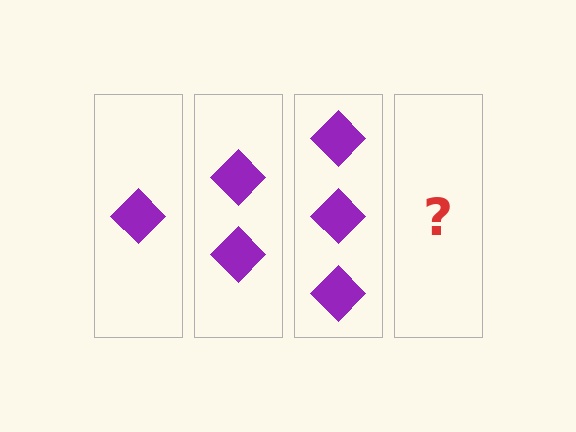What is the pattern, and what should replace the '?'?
The pattern is that each step adds one more diamond. The '?' should be 4 diamonds.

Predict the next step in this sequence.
The next step is 4 diamonds.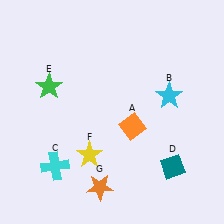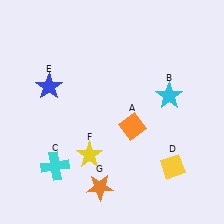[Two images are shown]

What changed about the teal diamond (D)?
In Image 1, D is teal. In Image 2, it changed to yellow.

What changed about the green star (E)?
In Image 1, E is green. In Image 2, it changed to blue.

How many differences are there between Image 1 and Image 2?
There are 2 differences between the two images.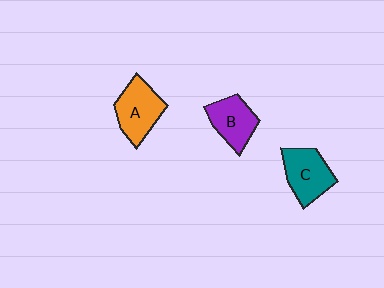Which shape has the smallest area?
Shape B (purple).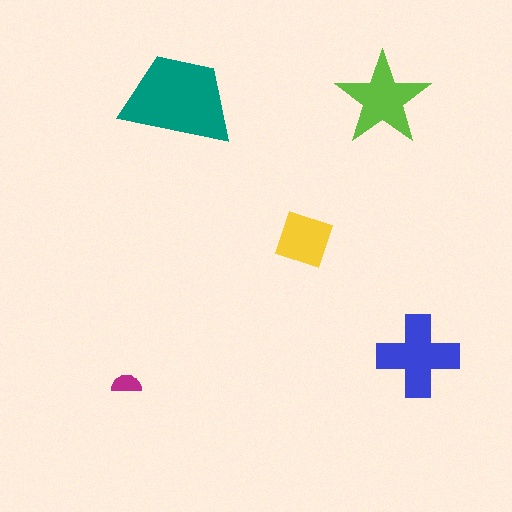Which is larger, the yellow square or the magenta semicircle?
The yellow square.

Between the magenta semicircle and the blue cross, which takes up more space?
The blue cross.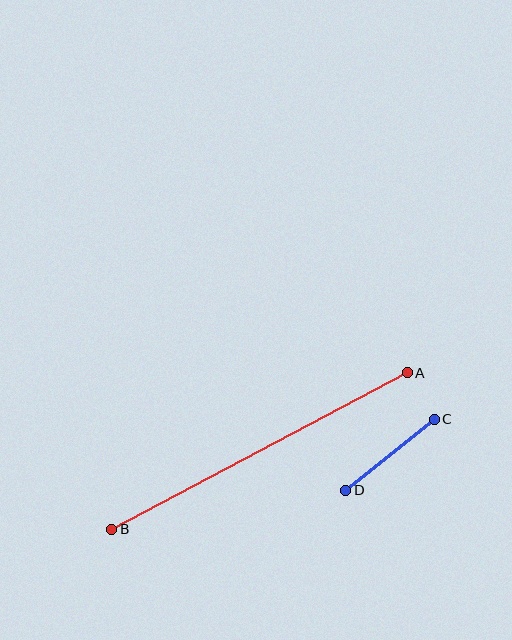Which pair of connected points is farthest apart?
Points A and B are farthest apart.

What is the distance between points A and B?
The distance is approximately 334 pixels.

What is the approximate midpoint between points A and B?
The midpoint is at approximately (260, 451) pixels.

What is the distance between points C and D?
The distance is approximately 113 pixels.